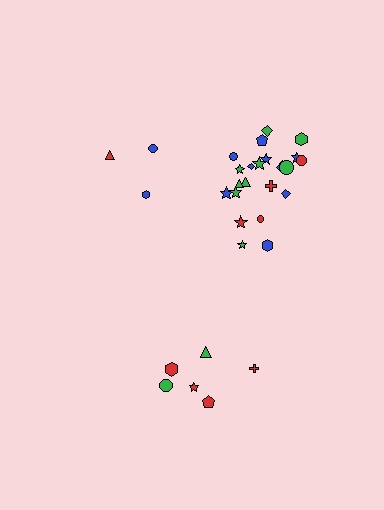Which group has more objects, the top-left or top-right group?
The top-right group.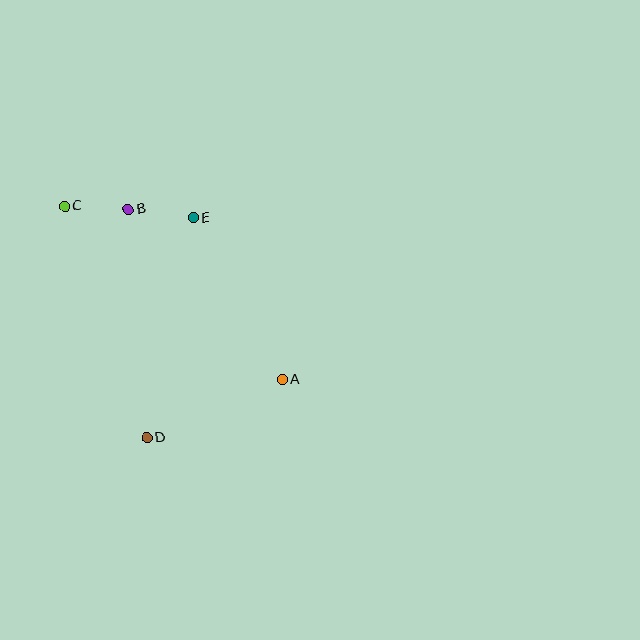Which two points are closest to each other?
Points B and C are closest to each other.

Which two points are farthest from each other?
Points A and C are farthest from each other.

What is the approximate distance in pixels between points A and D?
The distance between A and D is approximately 147 pixels.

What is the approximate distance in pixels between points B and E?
The distance between B and E is approximately 65 pixels.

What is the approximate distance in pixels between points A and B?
The distance between A and B is approximately 230 pixels.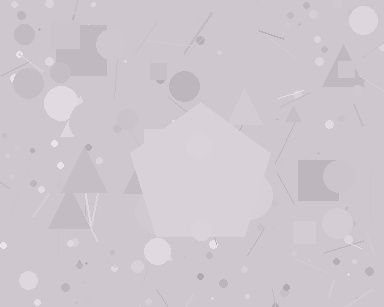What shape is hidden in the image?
A pentagon is hidden in the image.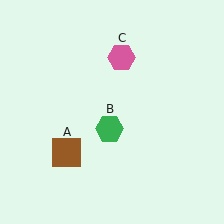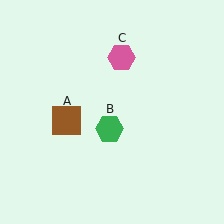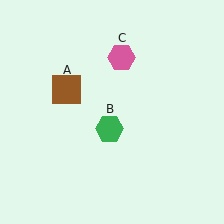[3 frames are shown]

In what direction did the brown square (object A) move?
The brown square (object A) moved up.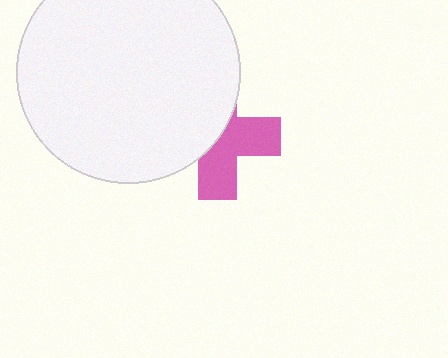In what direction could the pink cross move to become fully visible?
The pink cross could move right. That would shift it out from behind the white circle entirely.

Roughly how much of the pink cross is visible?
About half of it is visible (roughly 49%).